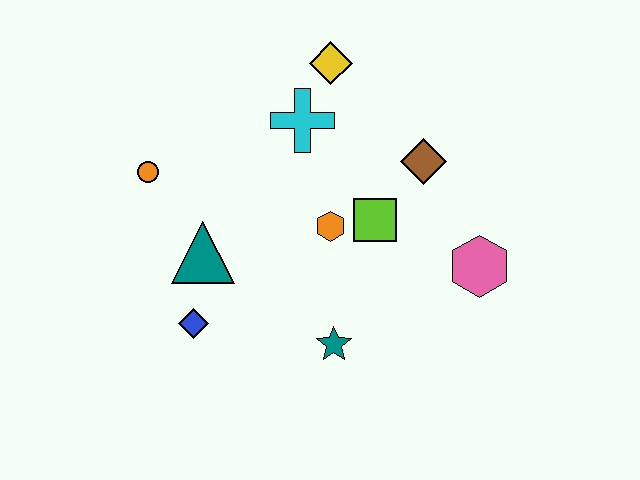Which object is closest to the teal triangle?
The blue diamond is closest to the teal triangle.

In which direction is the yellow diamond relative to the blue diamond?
The yellow diamond is above the blue diamond.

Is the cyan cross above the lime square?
Yes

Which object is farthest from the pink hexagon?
The orange circle is farthest from the pink hexagon.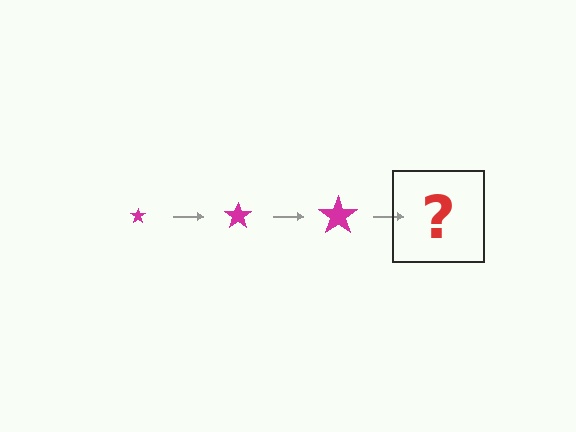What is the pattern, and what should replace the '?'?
The pattern is that the star gets progressively larger each step. The '?' should be a magenta star, larger than the previous one.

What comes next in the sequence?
The next element should be a magenta star, larger than the previous one.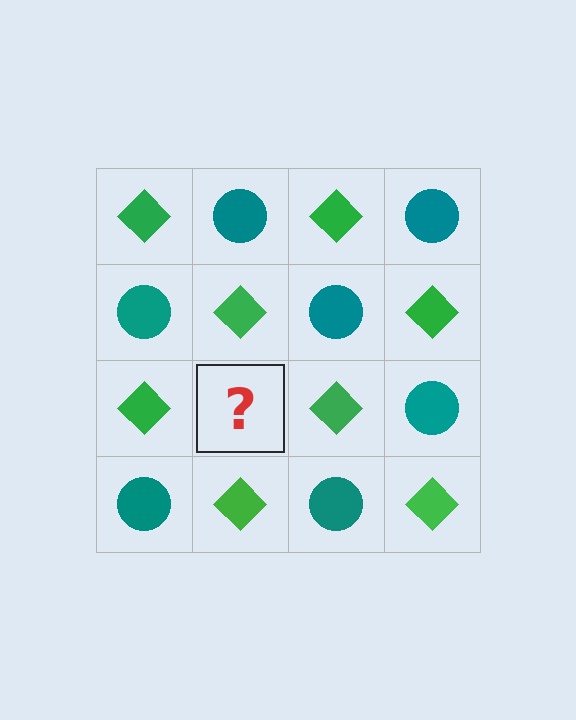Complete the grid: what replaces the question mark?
The question mark should be replaced with a teal circle.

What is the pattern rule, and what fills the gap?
The rule is that it alternates green diamond and teal circle in a checkerboard pattern. The gap should be filled with a teal circle.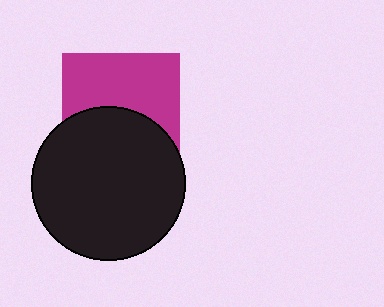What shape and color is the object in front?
The object in front is a black circle.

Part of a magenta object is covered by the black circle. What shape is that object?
It is a square.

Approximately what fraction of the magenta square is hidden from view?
Roughly 47% of the magenta square is hidden behind the black circle.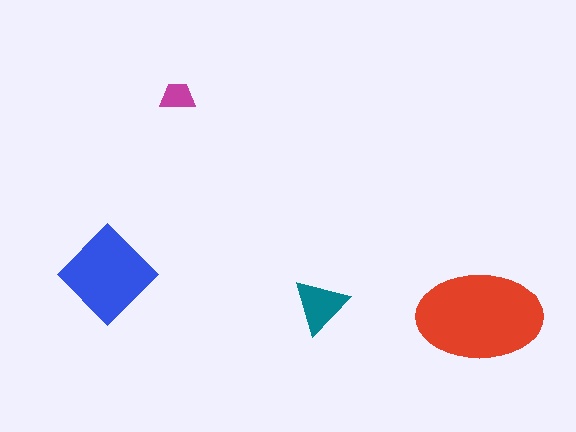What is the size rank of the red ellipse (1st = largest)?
1st.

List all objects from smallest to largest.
The magenta trapezoid, the teal triangle, the blue diamond, the red ellipse.